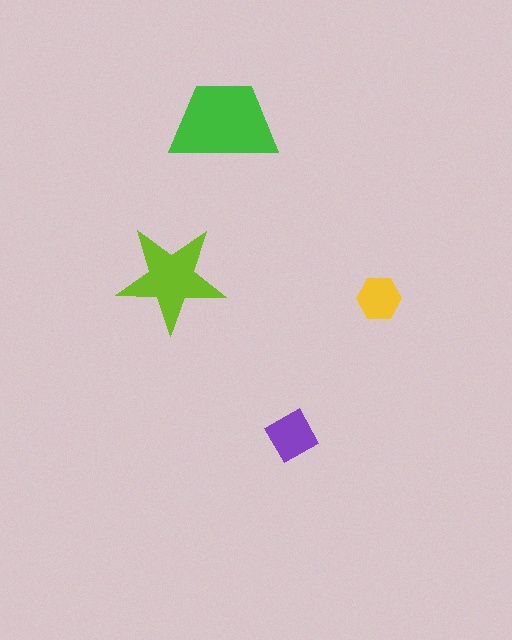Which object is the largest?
The green trapezoid.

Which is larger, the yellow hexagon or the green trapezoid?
The green trapezoid.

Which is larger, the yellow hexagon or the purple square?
The purple square.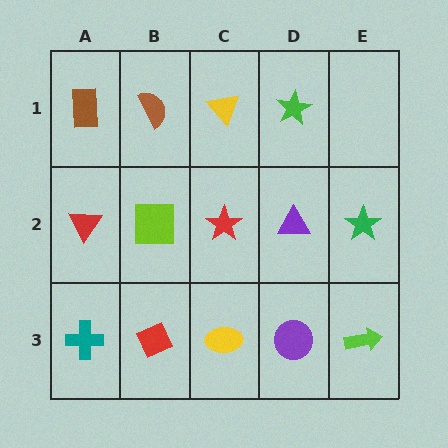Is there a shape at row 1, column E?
No, that cell is empty.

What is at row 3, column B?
A red diamond.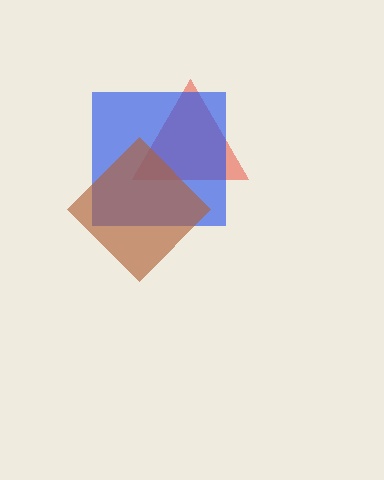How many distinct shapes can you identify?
There are 3 distinct shapes: a red triangle, a blue square, a brown diamond.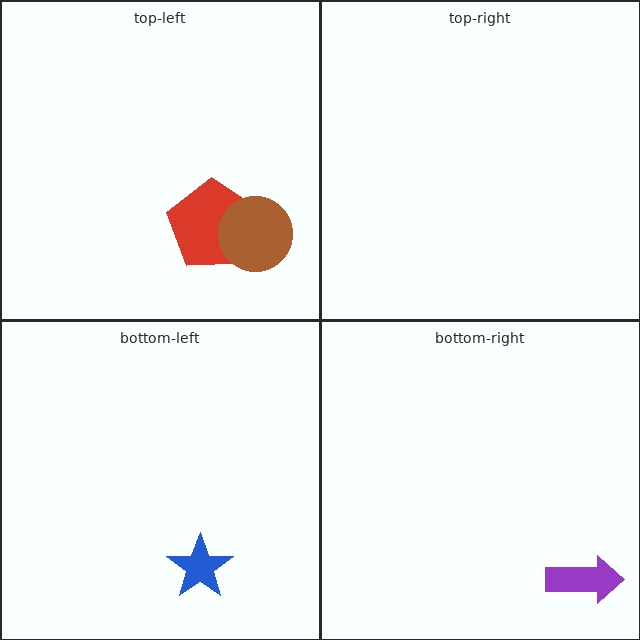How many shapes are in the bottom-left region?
1.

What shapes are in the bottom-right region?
The purple arrow.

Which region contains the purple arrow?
The bottom-right region.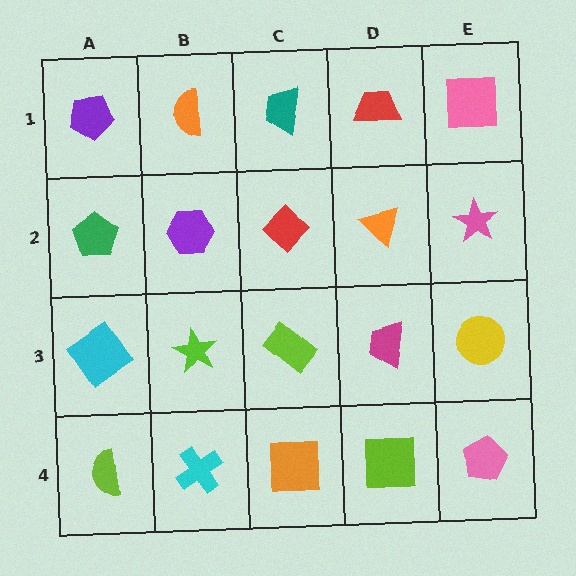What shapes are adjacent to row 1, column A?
A green pentagon (row 2, column A), an orange semicircle (row 1, column B).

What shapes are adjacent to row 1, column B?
A purple hexagon (row 2, column B), a purple pentagon (row 1, column A), a teal trapezoid (row 1, column C).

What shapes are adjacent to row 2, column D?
A red trapezoid (row 1, column D), a magenta trapezoid (row 3, column D), a red diamond (row 2, column C), a pink star (row 2, column E).